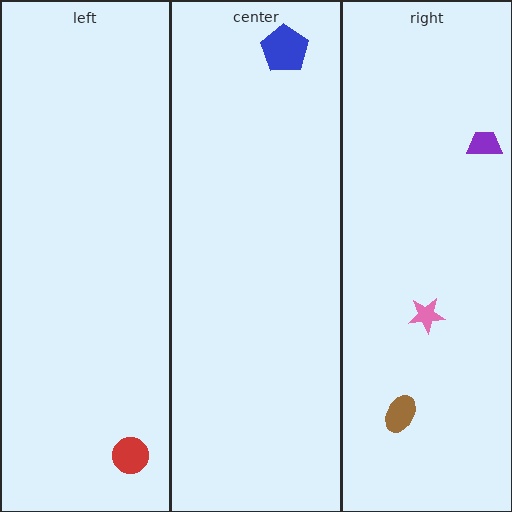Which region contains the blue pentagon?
The center region.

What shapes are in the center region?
The blue pentagon.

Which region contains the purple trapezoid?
The right region.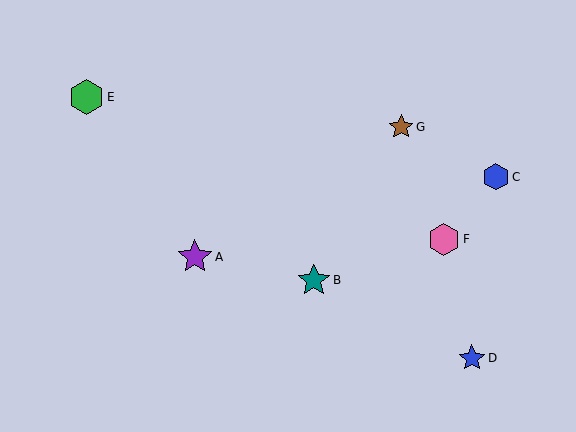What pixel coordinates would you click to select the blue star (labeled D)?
Click at (472, 358) to select the blue star D.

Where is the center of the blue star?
The center of the blue star is at (472, 358).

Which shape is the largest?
The green hexagon (labeled E) is the largest.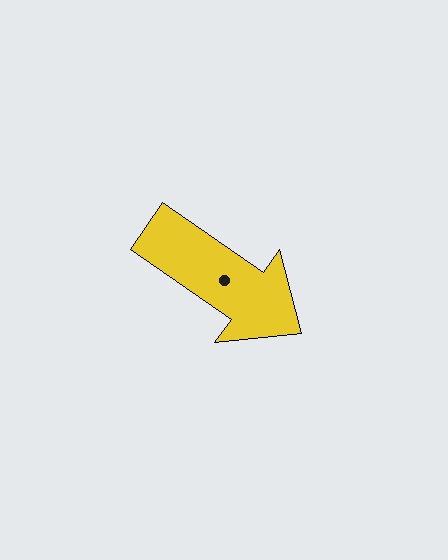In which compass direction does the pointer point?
Southeast.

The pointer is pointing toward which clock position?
Roughly 4 o'clock.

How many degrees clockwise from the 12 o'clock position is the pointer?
Approximately 125 degrees.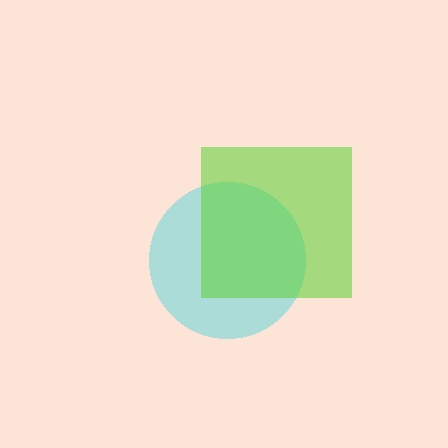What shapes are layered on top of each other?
The layered shapes are: a cyan circle, a lime square.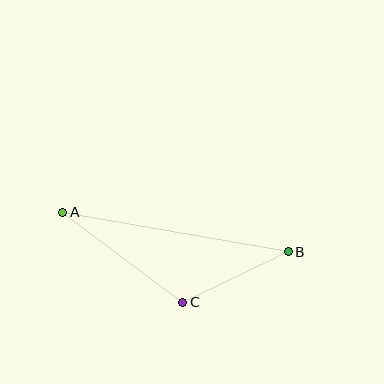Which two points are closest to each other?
Points B and C are closest to each other.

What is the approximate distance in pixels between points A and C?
The distance between A and C is approximately 150 pixels.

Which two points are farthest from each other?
Points A and B are farthest from each other.